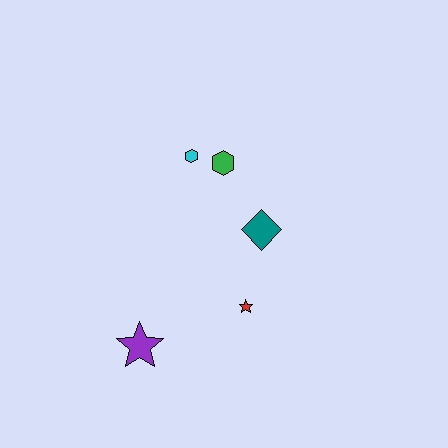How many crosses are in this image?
There are no crosses.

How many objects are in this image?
There are 5 objects.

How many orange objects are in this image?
There are no orange objects.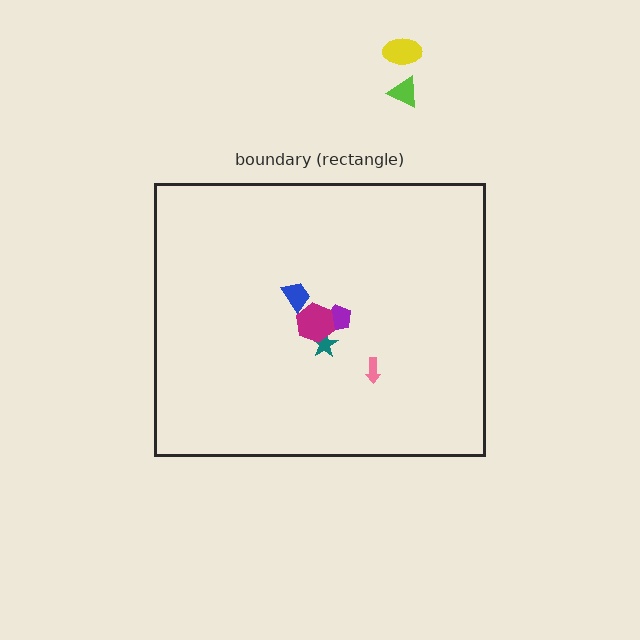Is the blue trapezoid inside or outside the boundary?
Inside.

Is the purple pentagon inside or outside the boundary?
Inside.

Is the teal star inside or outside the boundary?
Inside.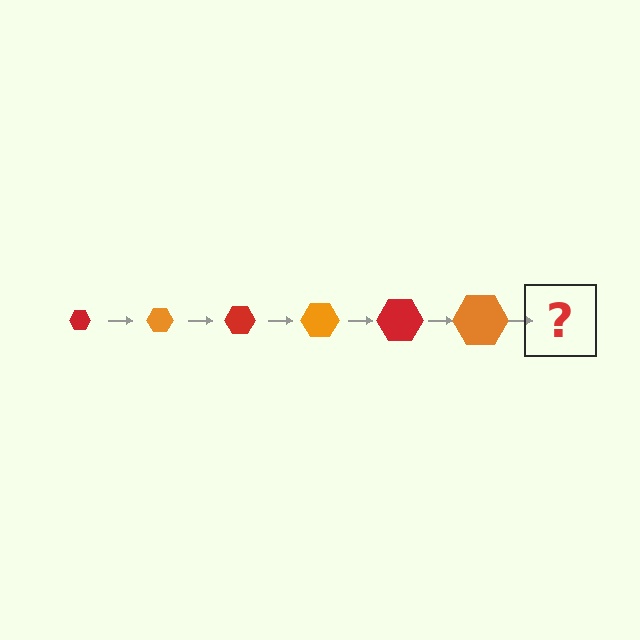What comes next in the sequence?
The next element should be a red hexagon, larger than the previous one.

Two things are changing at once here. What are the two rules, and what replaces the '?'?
The two rules are that the hexagon grows larger each step and the color cycles through red and orange. The '?' should be a red hexagon, larger than the previous one.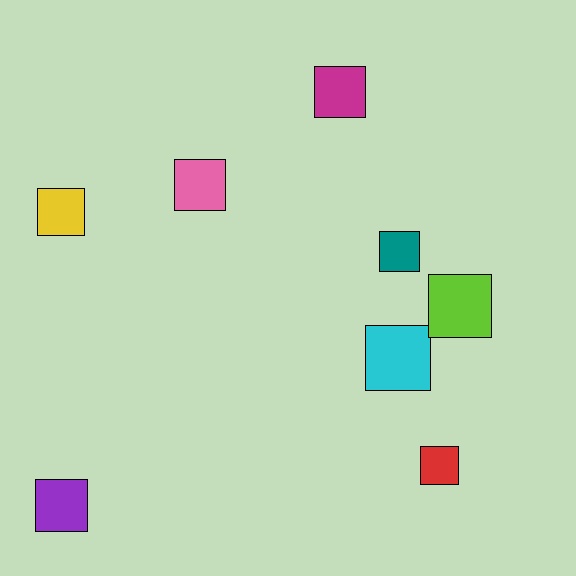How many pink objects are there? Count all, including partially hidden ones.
There is 1 pink object.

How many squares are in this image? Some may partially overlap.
There are 8 squares.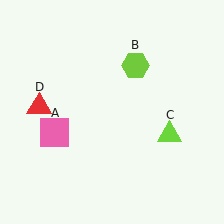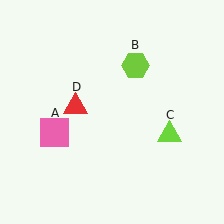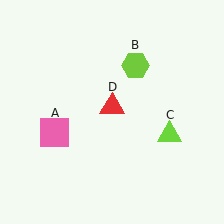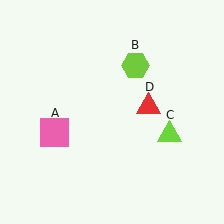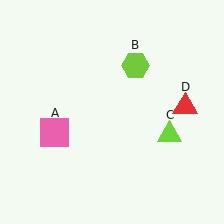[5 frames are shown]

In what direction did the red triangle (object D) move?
The red triangle (object D) moved right.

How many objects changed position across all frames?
1 object changed position: red triangle (object D).